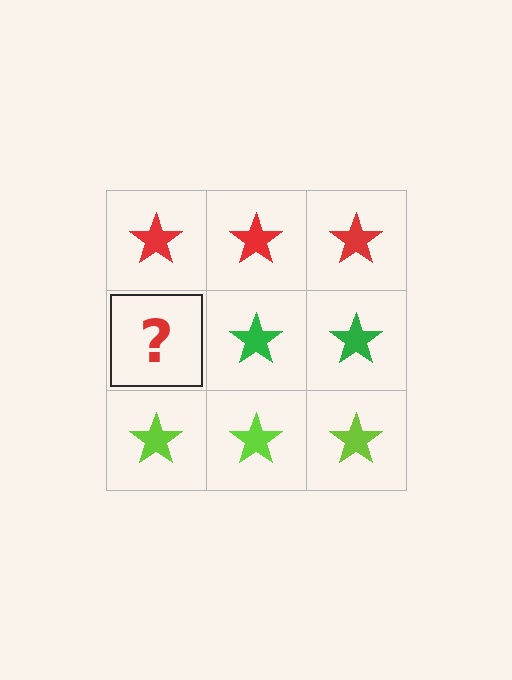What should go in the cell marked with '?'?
The missing cell should contain a green star.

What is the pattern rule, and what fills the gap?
The rule is that each row has a consistent color. The gap should be filled with a green star.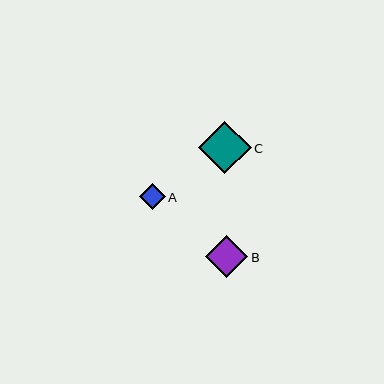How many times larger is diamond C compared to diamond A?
Diamond C is approximately 2.0 times the size of diamond A.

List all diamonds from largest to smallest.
From largest to smallest: C, B, A.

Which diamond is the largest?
Diamond C is the largest with a size of approximately 53 pixels.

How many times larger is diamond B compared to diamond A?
Diamond B is approximately 1.6 times the size of diamond A.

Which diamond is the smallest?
Diamond A is the smallest with a size of approximately 26 pixels.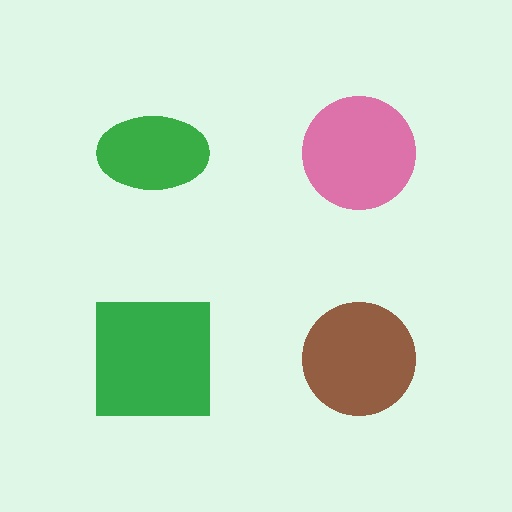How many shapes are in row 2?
2 shapes.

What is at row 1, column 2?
A pink circle.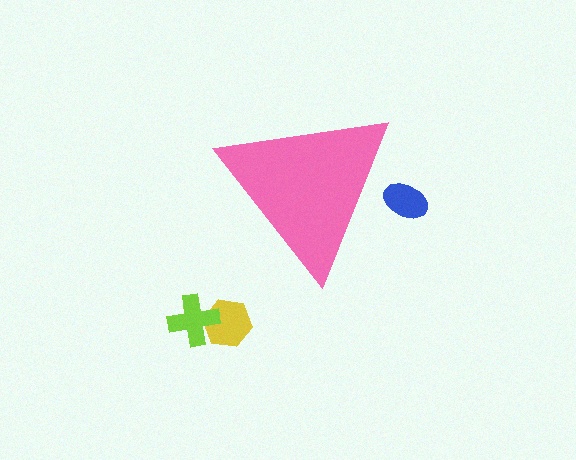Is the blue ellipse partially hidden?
Yes, the blue ellipse is partially hidden behind the pink triangle.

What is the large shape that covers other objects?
A pink triangle.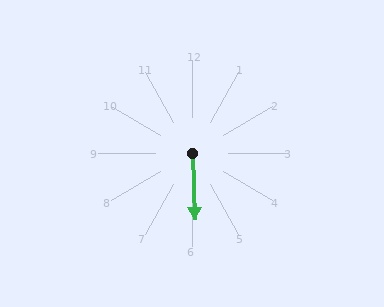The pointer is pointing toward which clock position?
Roughly 6 o'clock.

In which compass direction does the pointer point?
South.